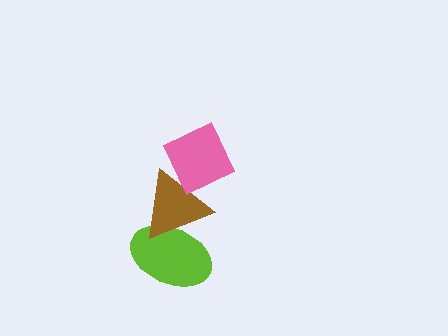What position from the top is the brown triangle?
The brown triangle is 2nd from the top.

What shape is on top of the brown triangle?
The pink diamond is on top of the brown triangle.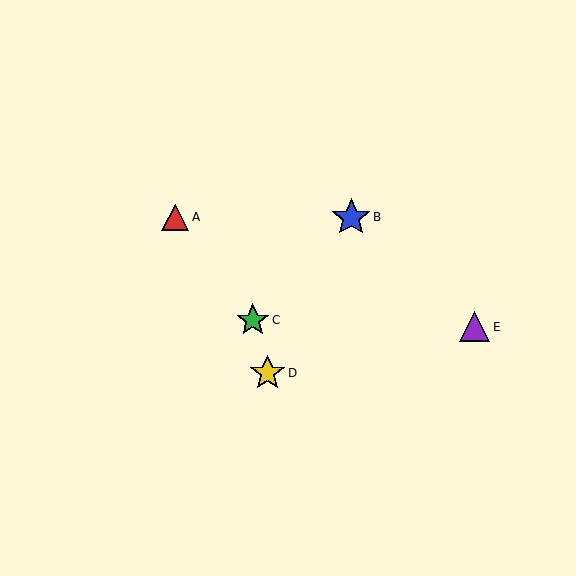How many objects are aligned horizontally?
2 objects (A, B) are aligned horizontally.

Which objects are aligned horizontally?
Objects A, B are aligned horizontally.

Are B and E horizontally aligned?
No, B is at y≈217 and E is at y≈327.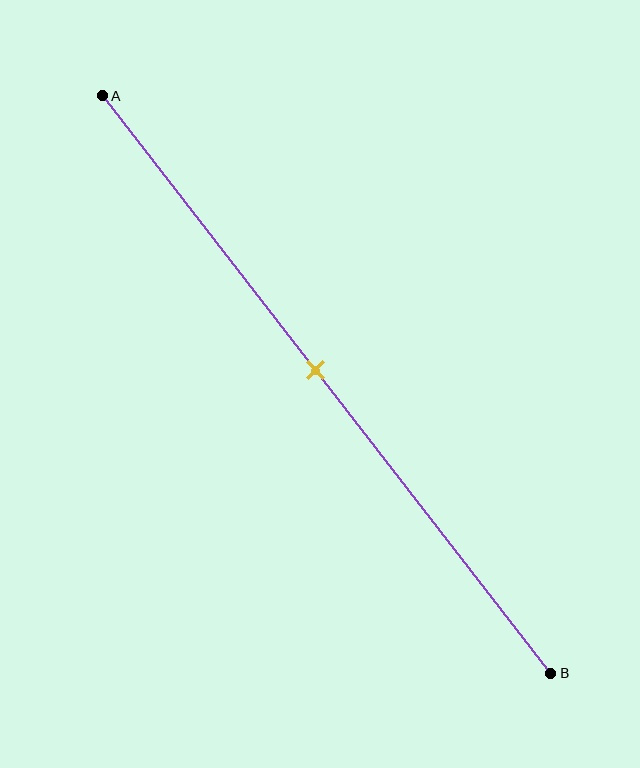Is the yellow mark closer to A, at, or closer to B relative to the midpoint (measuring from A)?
The yellow mark is approximately at the midpoint of segment AB.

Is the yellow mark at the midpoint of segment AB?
Yes, the mark is approximately at the midpoint.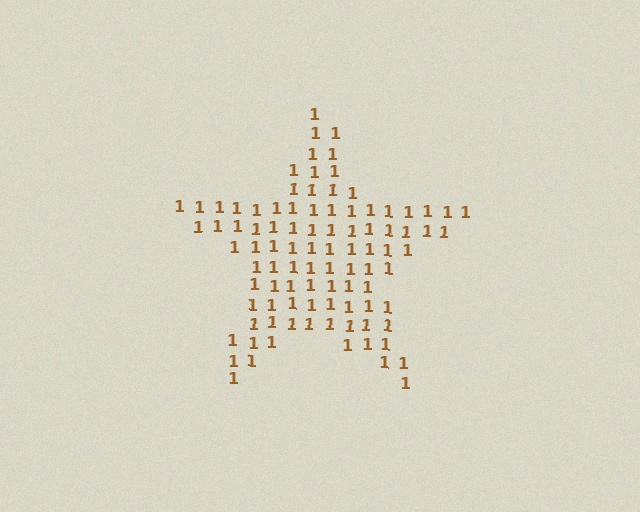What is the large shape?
The large shape is a star.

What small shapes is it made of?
It is made of small digit 1's.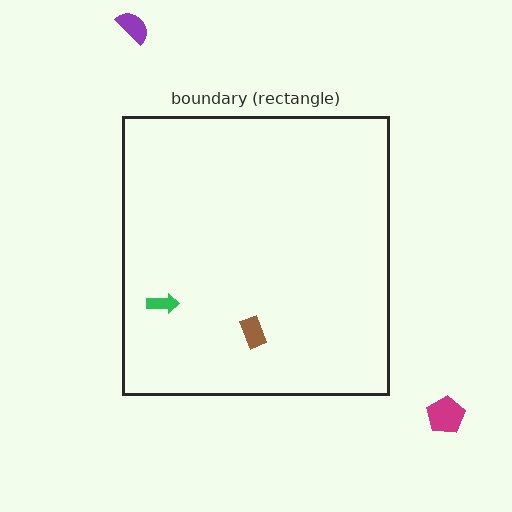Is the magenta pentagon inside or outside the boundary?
Outside.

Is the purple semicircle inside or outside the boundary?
Outside.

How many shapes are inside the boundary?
2 inside, 2 outside.